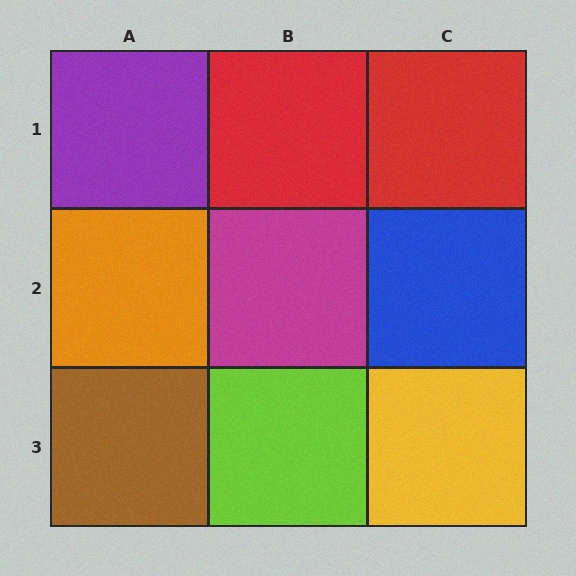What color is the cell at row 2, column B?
Magenta.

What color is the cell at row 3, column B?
Lime.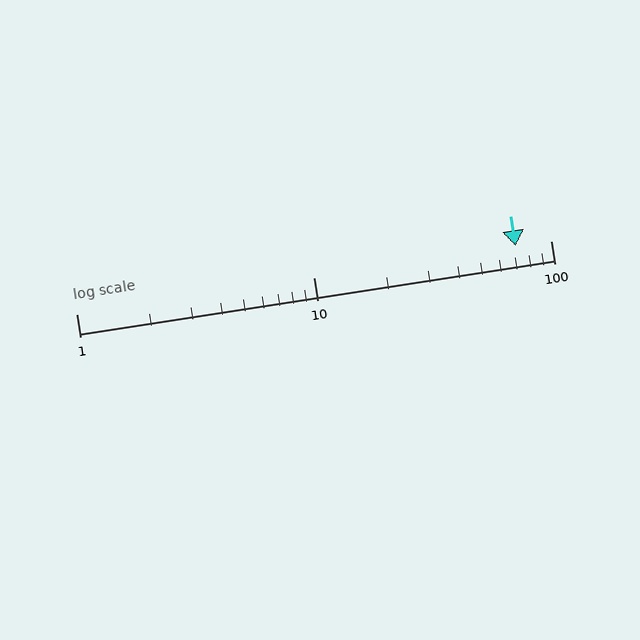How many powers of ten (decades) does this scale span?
The scale spans 2 decades, from 1 to 100.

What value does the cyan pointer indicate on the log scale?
The pointer indicates approximately 71.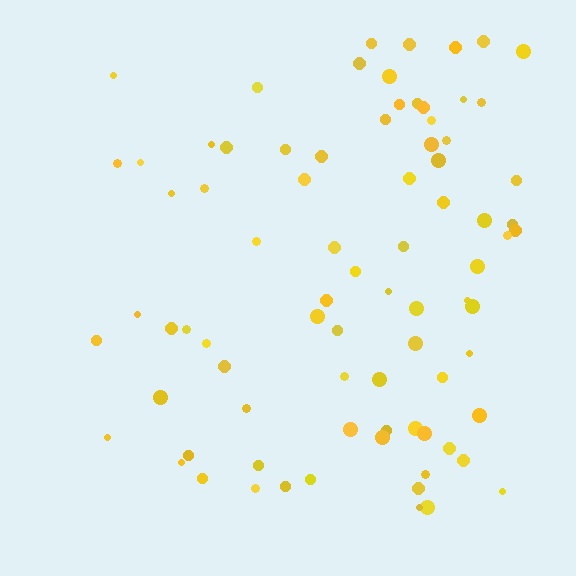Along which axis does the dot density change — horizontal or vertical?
Horizontal.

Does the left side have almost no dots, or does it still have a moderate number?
Still a moderate number, just noticeably fewer than the right.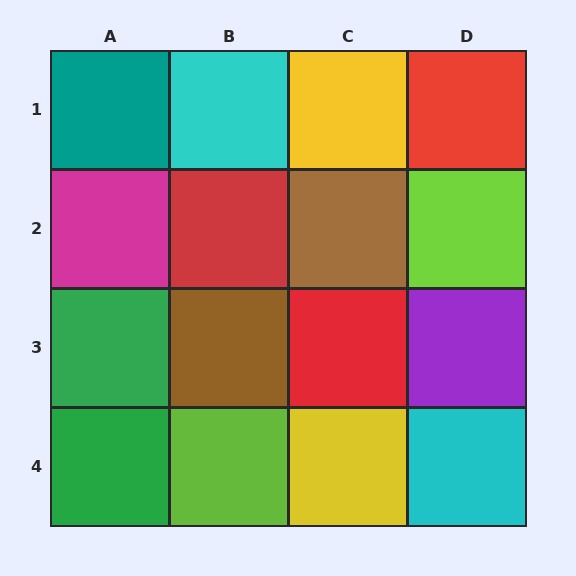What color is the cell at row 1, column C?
Yellow.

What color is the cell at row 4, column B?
Lime.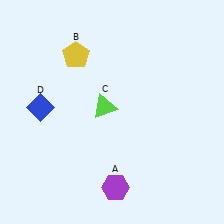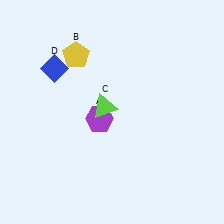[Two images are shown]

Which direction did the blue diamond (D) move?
The blue diamond (D) moved up.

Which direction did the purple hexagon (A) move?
The purple hexagon (A) moved up.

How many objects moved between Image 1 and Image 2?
2 objects moved between the two images.